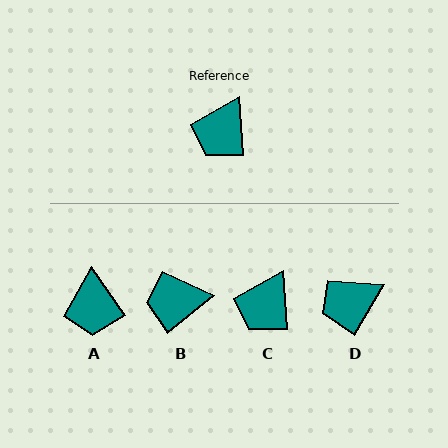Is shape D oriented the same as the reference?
No, it is off by about 34 degrees.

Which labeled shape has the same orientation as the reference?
C.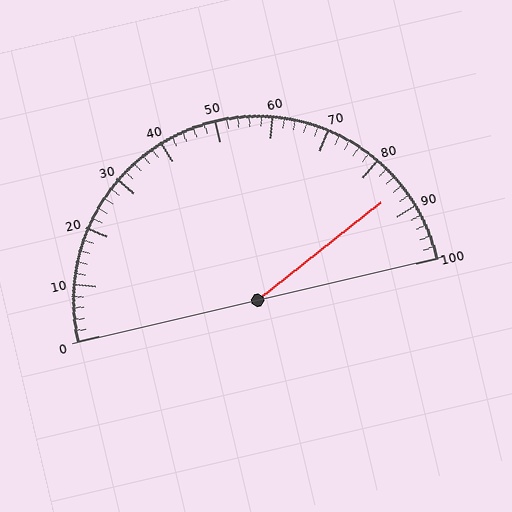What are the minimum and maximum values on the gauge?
The gauge ranges from 0 to 100.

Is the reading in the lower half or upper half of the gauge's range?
The reading is in the upper half of the range (0 to 100).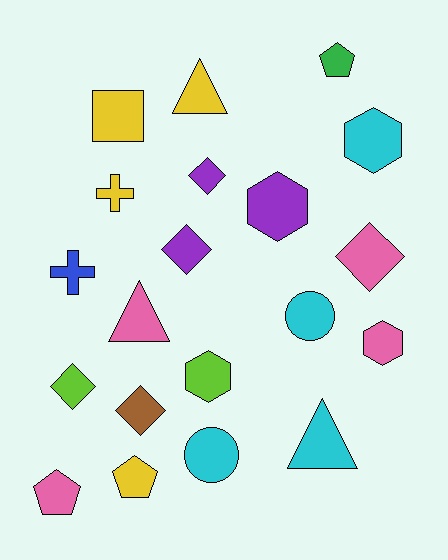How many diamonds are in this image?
There are 5 diamonds.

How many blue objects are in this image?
There is 1 blue object.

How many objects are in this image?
There are 20 objects.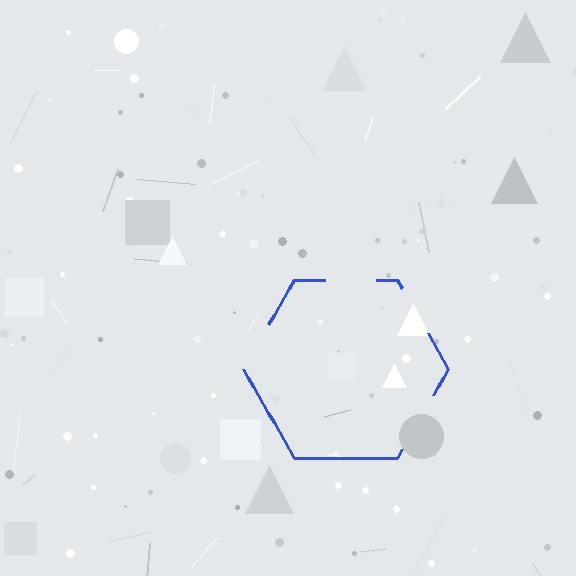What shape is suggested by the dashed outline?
The dashed outline suggests a hexagon.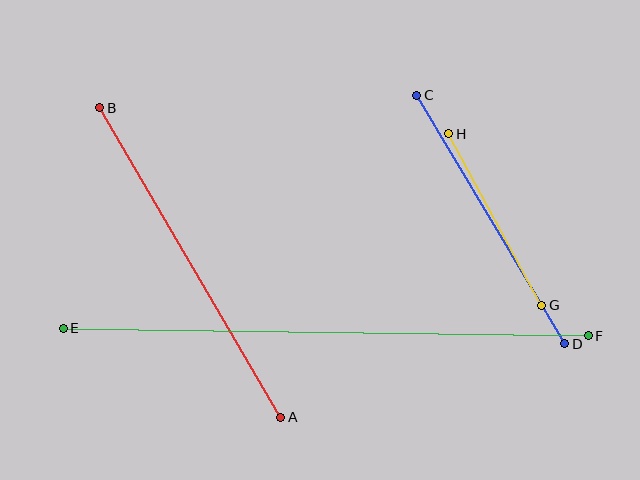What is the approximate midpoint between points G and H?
The midpoint is at approximately (495, 220) pixels.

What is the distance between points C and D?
The distance is approximately 289 pixels.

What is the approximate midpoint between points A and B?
The midpoint is at approximately (190, 263) pixels.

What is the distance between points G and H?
The distance is approximately 195 pixels.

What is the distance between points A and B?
The distance is approximately 359 pixels.